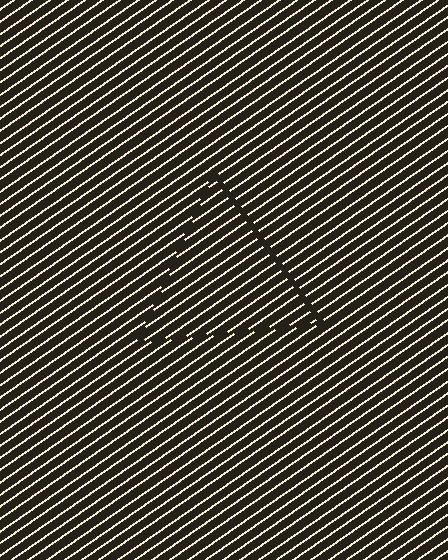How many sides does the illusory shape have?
3 sides — the line-ends trace a triangle.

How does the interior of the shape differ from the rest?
The interior of the shape contains the same grating, shifted by half a period — the contour is defined by the phase discontinuity where line-ends from the inner and outer gratings abut.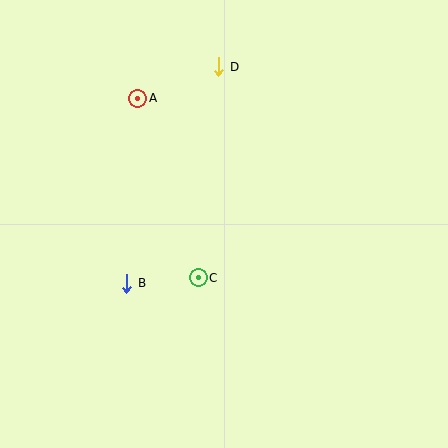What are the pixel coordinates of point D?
Point D is at (219, 67).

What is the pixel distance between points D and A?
The distance between D and A is 87 pixels.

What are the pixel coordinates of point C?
Point C is at (198, 278).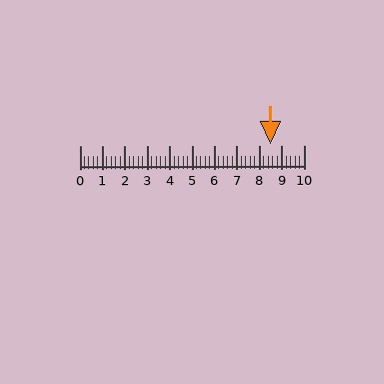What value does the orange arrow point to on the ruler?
The orange arrow points to approximately 8.5.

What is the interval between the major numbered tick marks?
The major tick marks are spaced 1 units apart.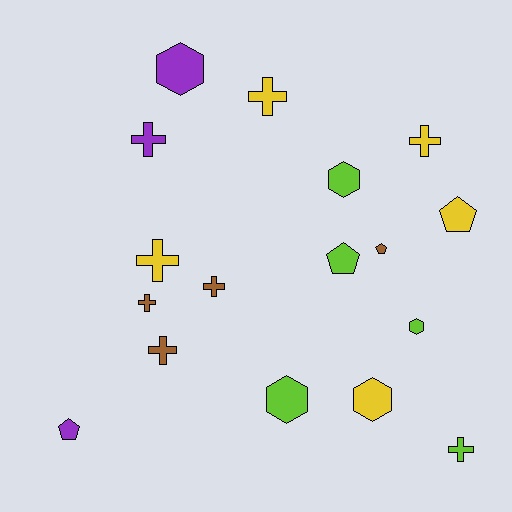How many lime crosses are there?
There is 1 lime cross.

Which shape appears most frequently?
Cross, with 8 objects.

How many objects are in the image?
There are 17 objects.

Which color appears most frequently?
Lime, with 5 objects.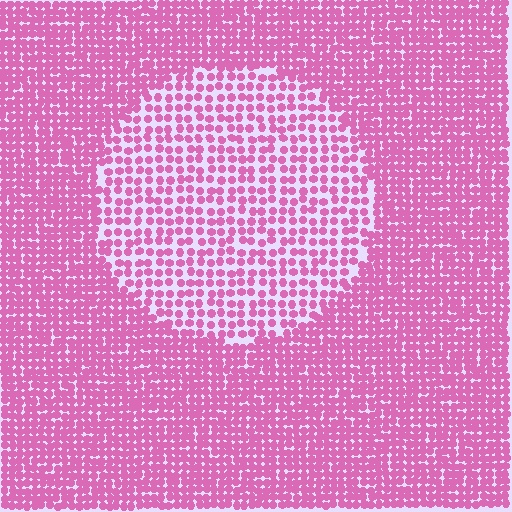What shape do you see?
I see a circle.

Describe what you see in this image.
The image contains small pink elements arranged at two different densities. A circle-shaped region is visible where the elements are less densely packed than the surrounding area.